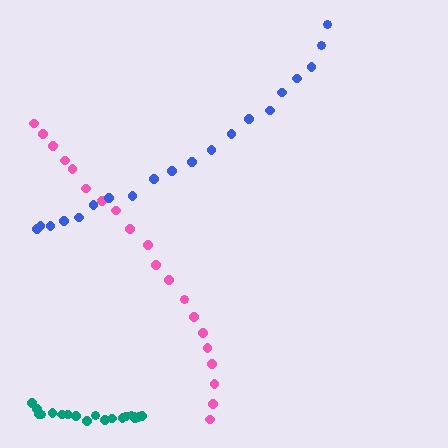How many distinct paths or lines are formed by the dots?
There are 3 distinct paths.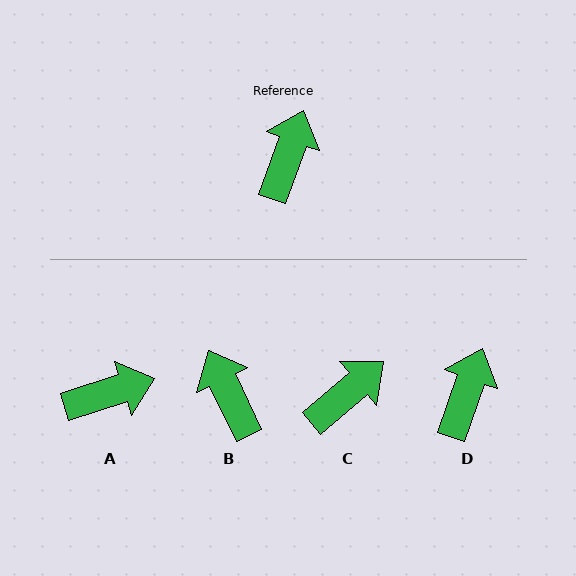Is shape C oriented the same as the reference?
No, it is off by about 30 degrees.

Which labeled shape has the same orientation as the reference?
D.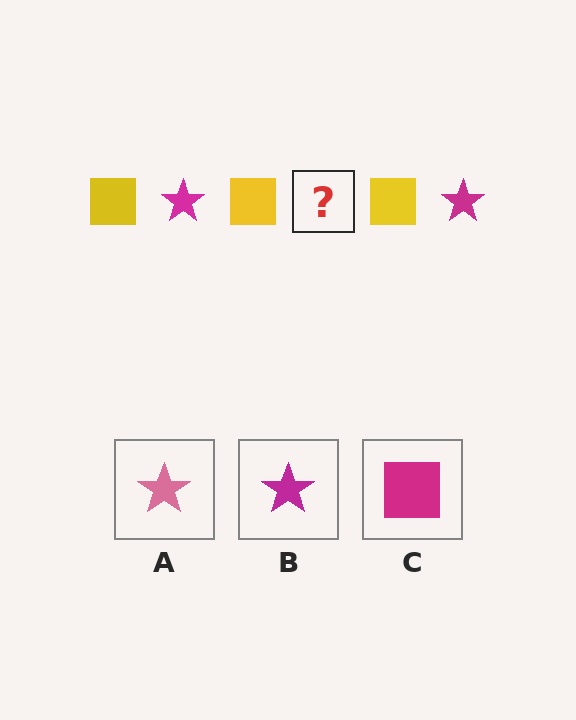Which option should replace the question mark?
Option B.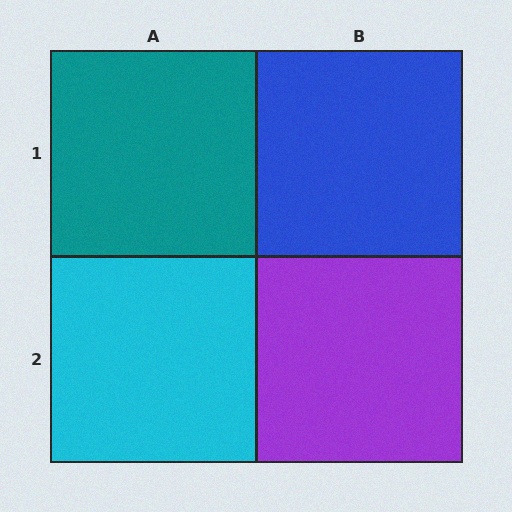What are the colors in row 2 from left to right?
Cyan, purple.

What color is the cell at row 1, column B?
Blue.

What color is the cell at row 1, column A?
Teal.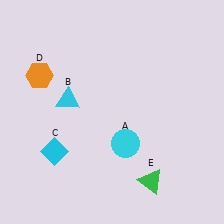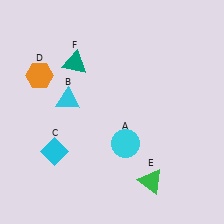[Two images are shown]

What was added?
A teal triangle (F) was added in Image 2.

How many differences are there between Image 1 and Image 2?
There is 1 difference between the two images.